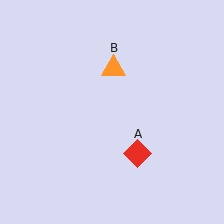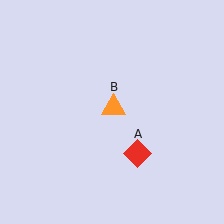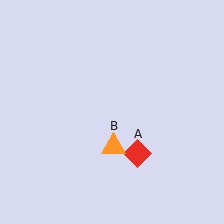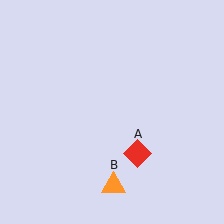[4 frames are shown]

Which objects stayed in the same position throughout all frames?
Red diamond (object A) remained stationary.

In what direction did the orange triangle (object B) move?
The orange triangle (object B) moved down.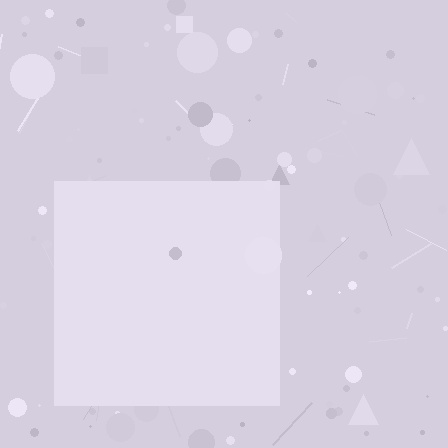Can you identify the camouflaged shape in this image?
The camouflaged shape is a square.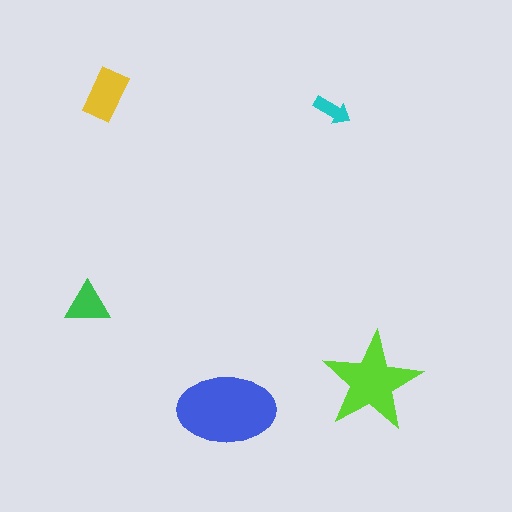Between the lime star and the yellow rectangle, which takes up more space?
The lime star.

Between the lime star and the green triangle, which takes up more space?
The lime star.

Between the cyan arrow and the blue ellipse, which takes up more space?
The blue ellipse.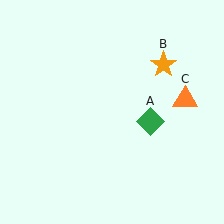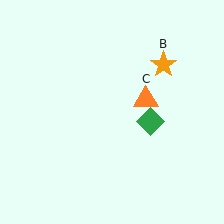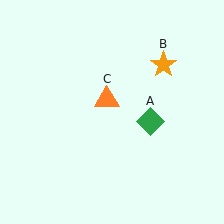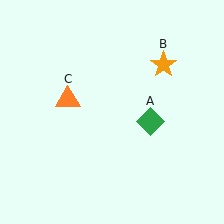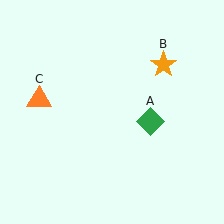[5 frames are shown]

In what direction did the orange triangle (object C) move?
The orange triangle (object C) moved left.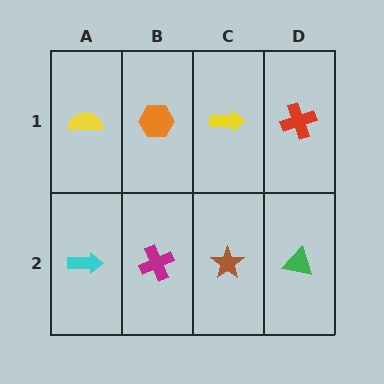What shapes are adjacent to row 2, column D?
A red cross (row 1, column D), a brown star (row 2, column C).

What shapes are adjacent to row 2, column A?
A yellow semicircle (row 1, column A), a magenta cross (row 2, column B).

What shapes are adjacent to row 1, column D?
A green triangle (row 2, column D), a yellow arrow (row 1, column C).